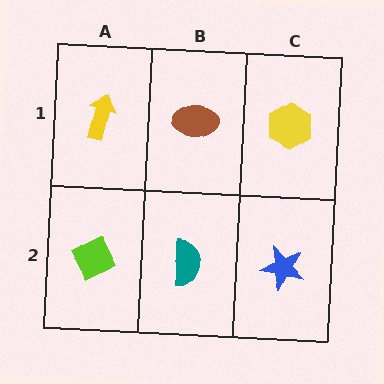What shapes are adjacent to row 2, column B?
A brown ellipse (row 1, column B), a lime diamond (row 2, column A), a blue star (row 2, column C).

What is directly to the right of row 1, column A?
A brown ellipse.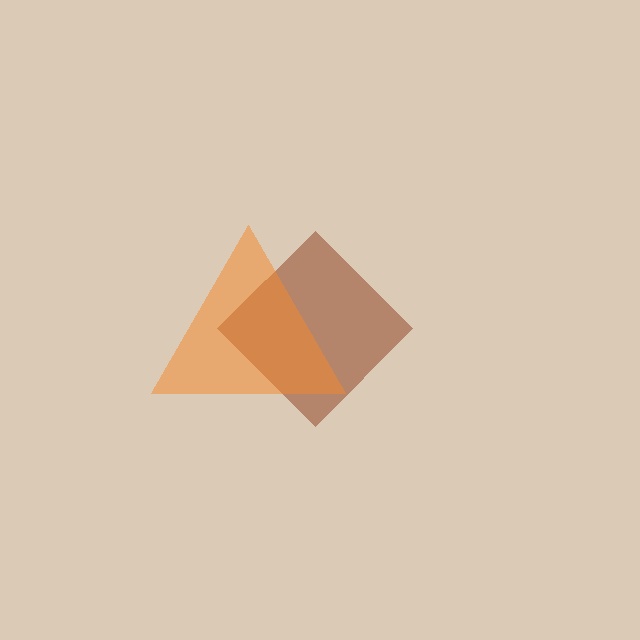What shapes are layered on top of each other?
The layered shapes are: a brown diamond, an orange triangle.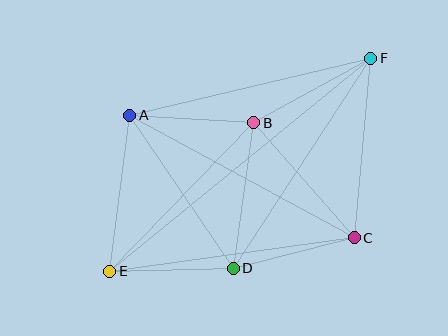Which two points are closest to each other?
Points D and E are closest to each other.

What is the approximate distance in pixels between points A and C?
The distance between A and C is approximately 256 pixels.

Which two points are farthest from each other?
Points E and F are farthest from each other.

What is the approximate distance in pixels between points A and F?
The distance between A and F is approximately 247 pixels.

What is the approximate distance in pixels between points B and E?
The distance between B and E is approximately 207 pixels.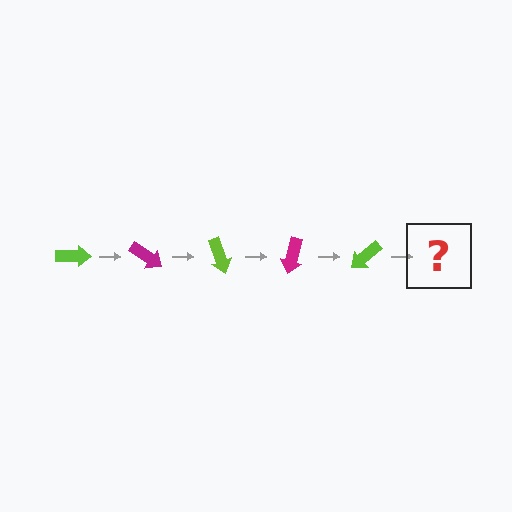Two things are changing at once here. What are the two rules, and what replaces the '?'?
The two rules are that it rotates 35 degrees each step and the color cycles through lime and magenta. The '?' should be a magenta arrow, rotated 175 degrees from the start.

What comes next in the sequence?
The next element should be a magenta arrow, rotated 175 degrees from the start.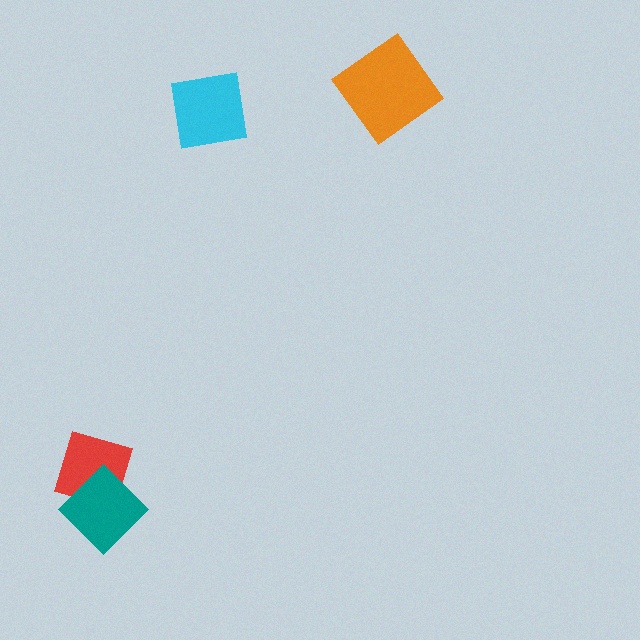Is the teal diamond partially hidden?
No, no other shape covers it.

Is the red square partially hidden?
Yes, it is partially covered by another shape.